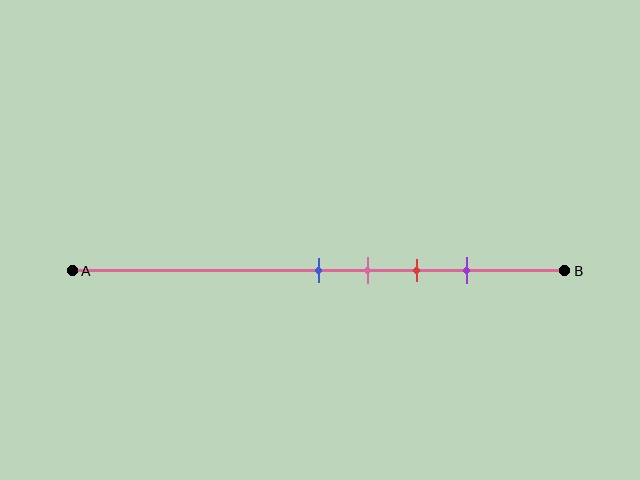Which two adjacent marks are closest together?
The blue and pink marks are the closest adjacent pair.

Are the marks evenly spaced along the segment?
Yes, the marks are approximately evenly spaced.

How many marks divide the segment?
There are 4 marks dividing the segment.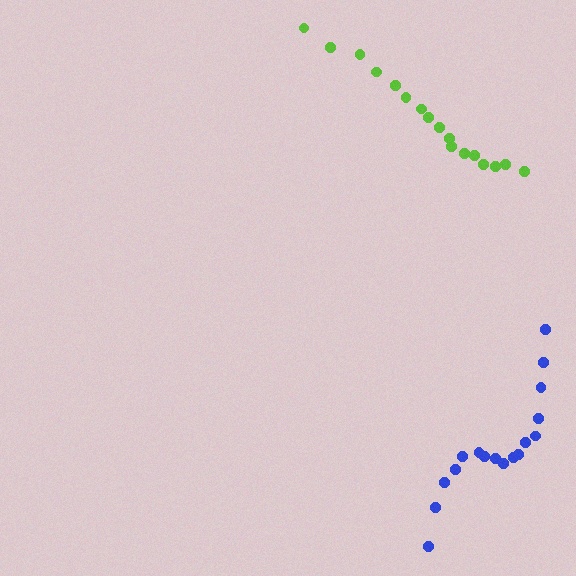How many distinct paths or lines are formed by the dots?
There are 2 distinct paths.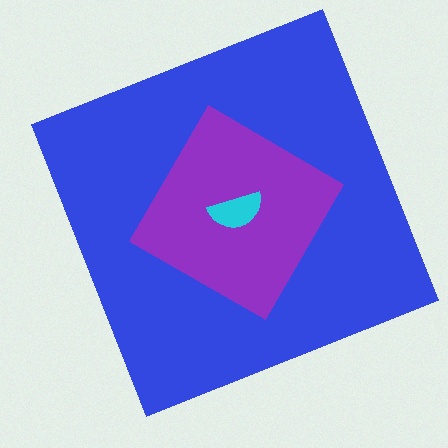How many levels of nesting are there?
3.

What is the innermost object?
The cyan semicircle.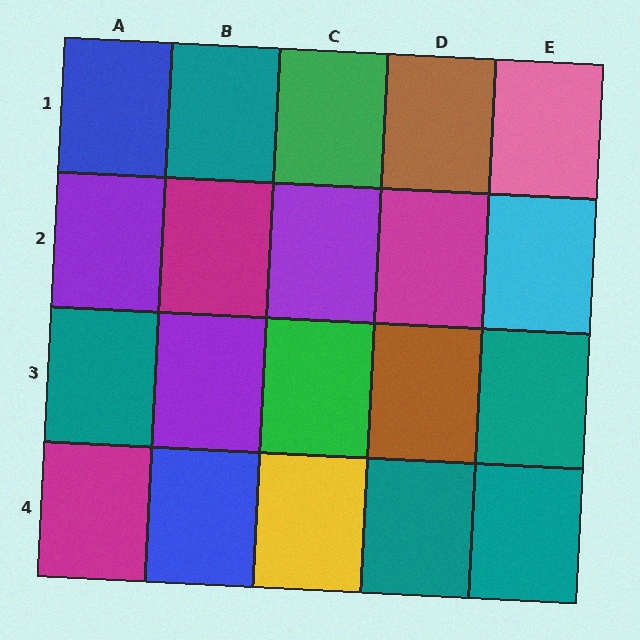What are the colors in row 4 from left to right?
Magenta, blue, yellow, teal, teal.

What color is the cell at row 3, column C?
Green.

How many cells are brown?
2 cells are brown.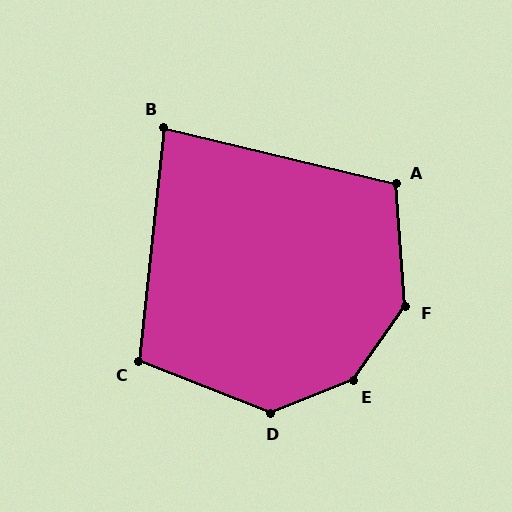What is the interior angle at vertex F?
Approximately 140 degrees (obtuse).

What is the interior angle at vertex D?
Approximately 137 degrees (obtuse).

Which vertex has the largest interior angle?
E, at approximately 147 degrees.